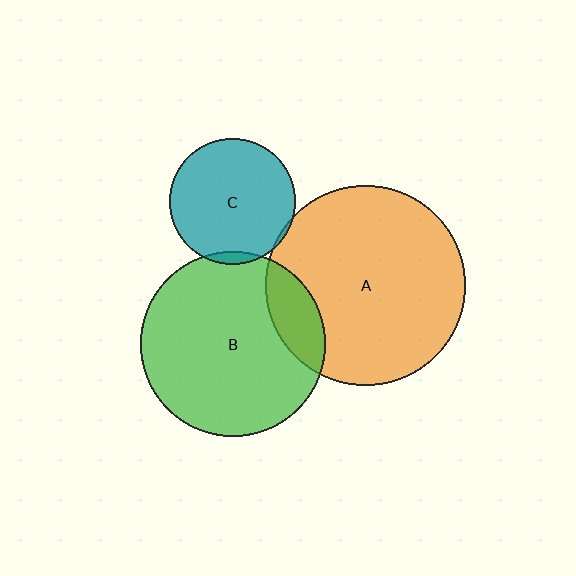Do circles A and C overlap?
Yes.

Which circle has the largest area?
Circle A (orange).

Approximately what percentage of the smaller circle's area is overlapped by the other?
Approximately 5%.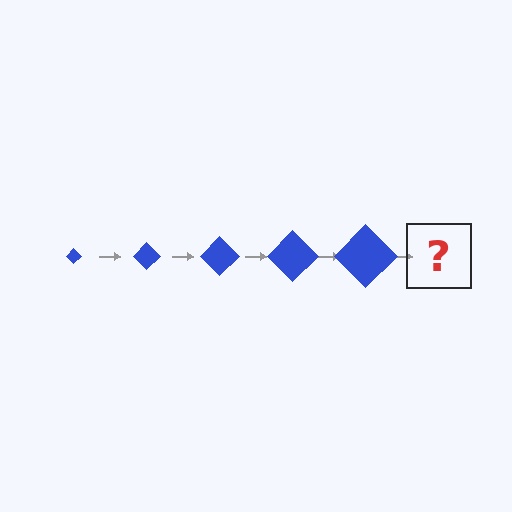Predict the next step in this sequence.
The next step is a blue diamond, larger than the previous one.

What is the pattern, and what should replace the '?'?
The pattern is that the diamond gets progressively larger each step. The '?' should be a blue diamond, larger than the previous one.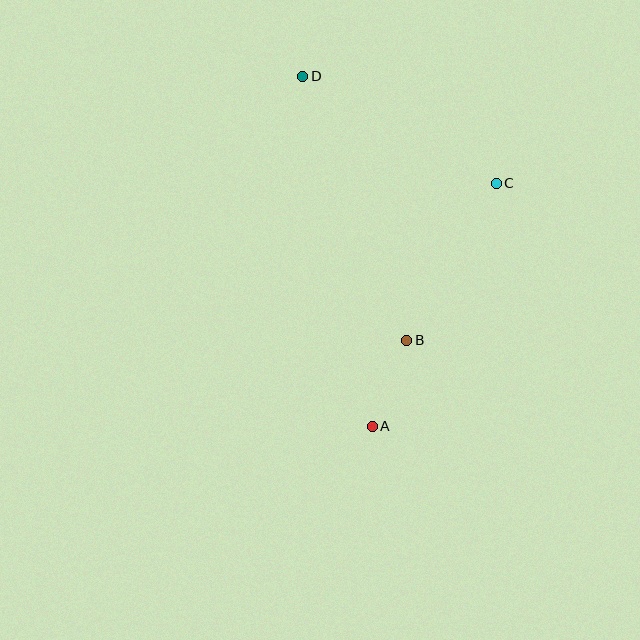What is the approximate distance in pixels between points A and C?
The distance between A and C is approximately 272 pixels.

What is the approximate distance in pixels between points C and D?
The distance between C and D is approximately 221 pixels.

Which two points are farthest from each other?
Points A and D are farthest from each other.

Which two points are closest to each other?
Points A and B are closest to each other.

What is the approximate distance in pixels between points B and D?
The distance between B and D is approximately 284 pixels.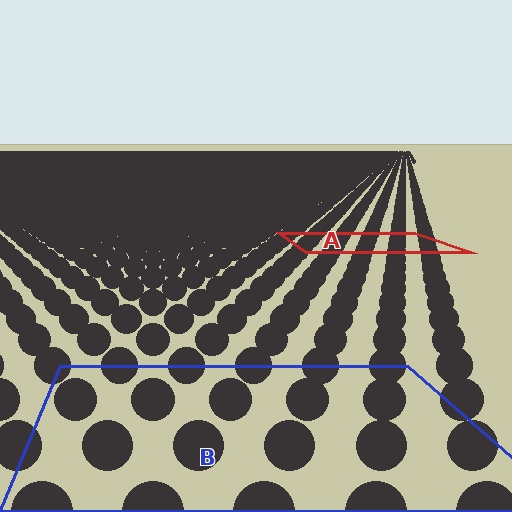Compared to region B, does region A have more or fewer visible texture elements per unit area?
Region A has more texture elements per unit area — they are packed more densely because it is farther away.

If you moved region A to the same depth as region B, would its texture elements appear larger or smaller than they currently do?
They would appear larger. At a closer depth, the same texture elements are projected at a bigger on-screen size.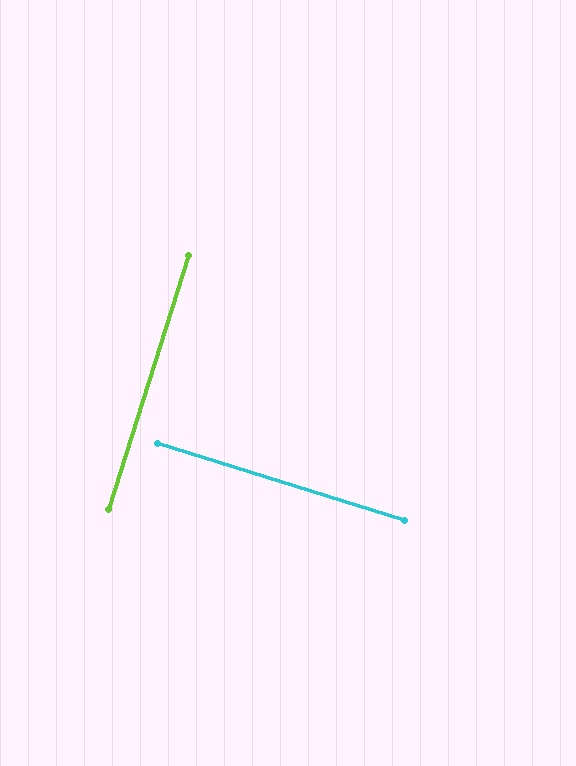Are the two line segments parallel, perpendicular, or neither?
Perpendicular — they meet at approximately 90°.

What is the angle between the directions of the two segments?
Approximately 90 degrees.